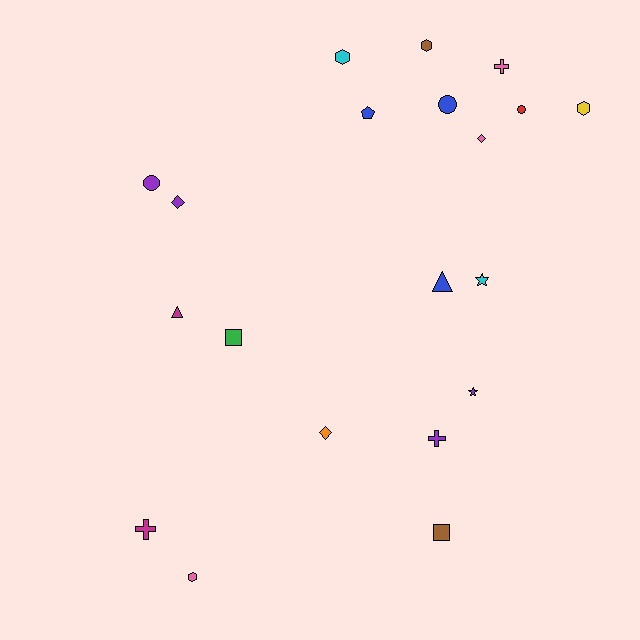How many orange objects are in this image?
There is 1 orange object.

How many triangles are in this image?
There are 2 triangles.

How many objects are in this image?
There are 20 objects.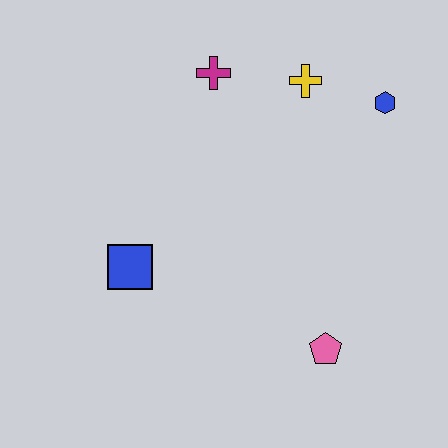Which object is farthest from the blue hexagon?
The blue square is farthest from the blue hexagon.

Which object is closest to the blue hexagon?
The yellow cross is closest to the blue hexagon.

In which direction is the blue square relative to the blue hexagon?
The blue square is to the left of the blue hexagon.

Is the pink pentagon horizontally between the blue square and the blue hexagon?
Yes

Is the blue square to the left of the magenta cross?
Yes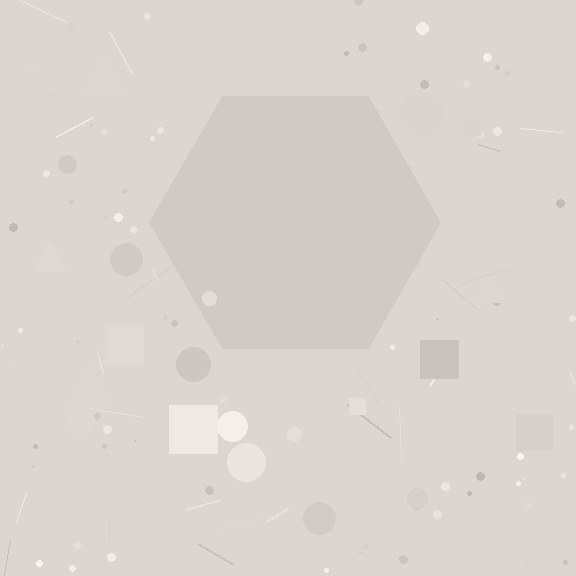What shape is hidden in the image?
A hexagon is hidden in the image.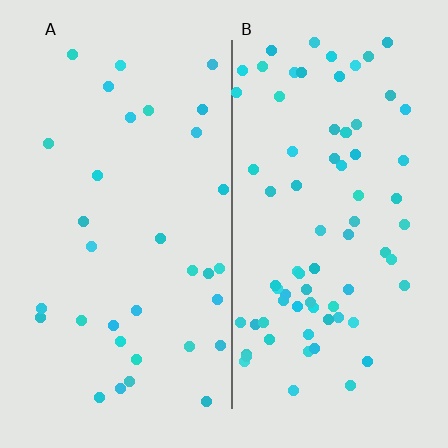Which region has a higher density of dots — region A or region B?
B (the right).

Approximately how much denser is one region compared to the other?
Approximately 2.3× — region B over region A.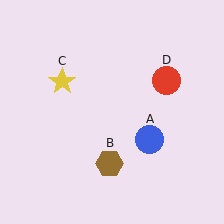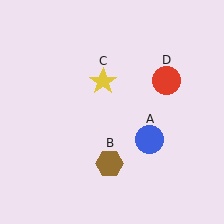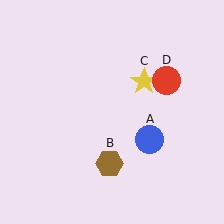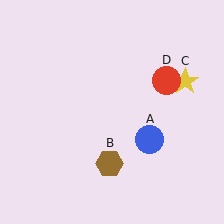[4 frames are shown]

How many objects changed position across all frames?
1 object changed position: yellow star (object C).